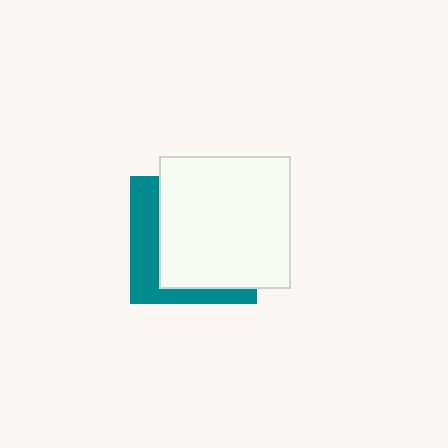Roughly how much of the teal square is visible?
A small part of it is visible (roughly 32%).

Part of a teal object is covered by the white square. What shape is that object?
It is a square.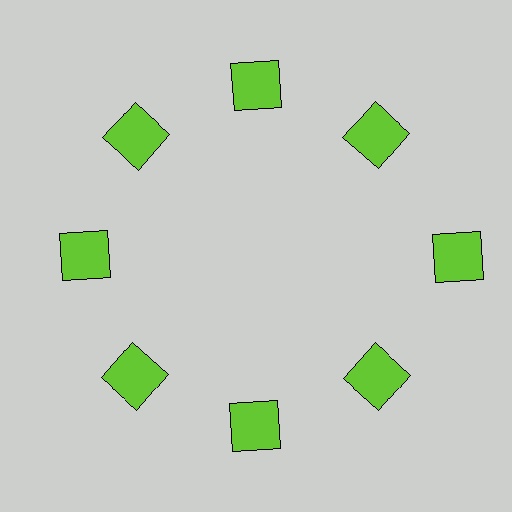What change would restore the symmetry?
The symmetry would be restored by moving it inward, back onto the ring so that all 8 squares sit at equal angles and equal distance from the center.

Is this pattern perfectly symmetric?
No. The 8 lime squares are arranged in a ring, but one element near the 3 o'clock position is pushed outward from the center, breaking the 8-fold rotational symmetry.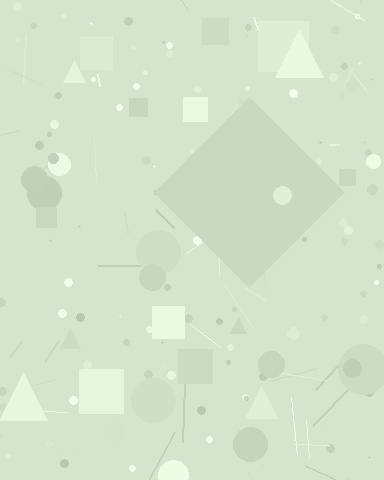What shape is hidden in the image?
A diamond is hidden in the image.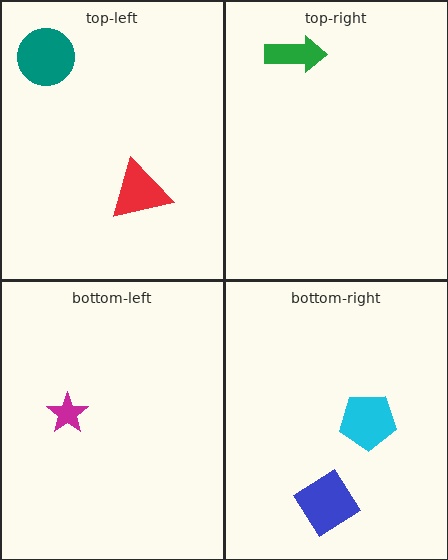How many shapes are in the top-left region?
2.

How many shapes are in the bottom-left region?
1.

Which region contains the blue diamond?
The bottom-right region.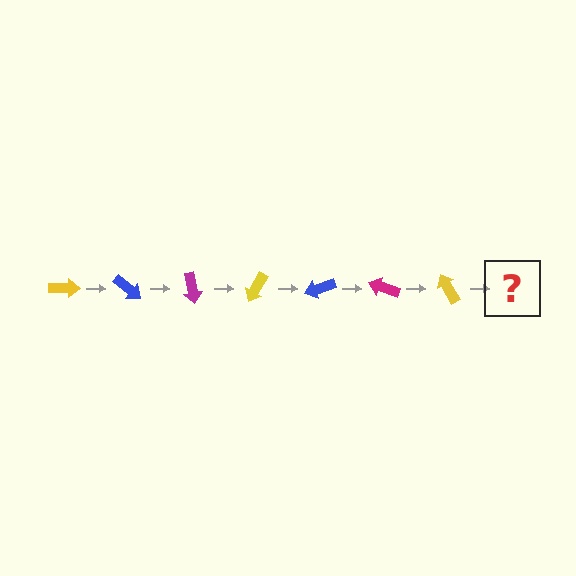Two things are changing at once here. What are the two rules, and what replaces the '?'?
The two rules are that it rotates 40 degrees each step and the color cycles through yellow, blue, and magenta. The '?' should be a blue arrow, rotated 280 degrees from the start.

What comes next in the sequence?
The next element should be a blue arrow, rotated 280 degrees from the start.